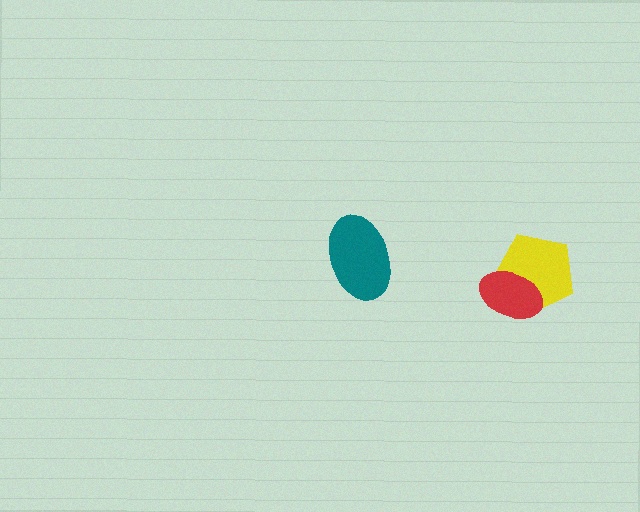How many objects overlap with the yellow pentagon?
1 object overlaps with the yellow pentagon.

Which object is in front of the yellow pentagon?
The red ellipse is in front of the yellow pentagon.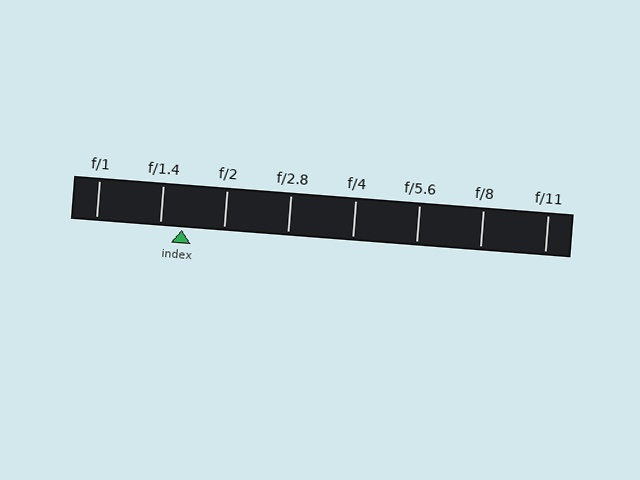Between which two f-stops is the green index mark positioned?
The index mark is between f/1.4 and f/2.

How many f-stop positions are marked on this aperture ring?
There are 8 f-stop positions marked.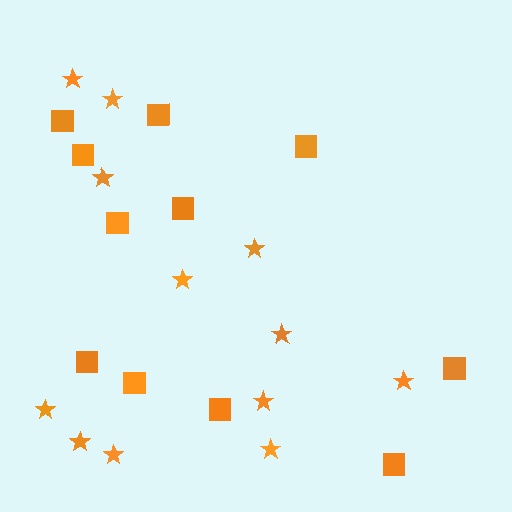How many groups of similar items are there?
There are 2 groups: one group of stars (12) and one group of squares (11).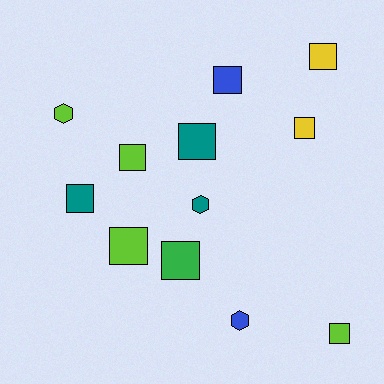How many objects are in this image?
There are 12 objects.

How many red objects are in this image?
There are no red objects.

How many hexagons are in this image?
There are 3 hexagons.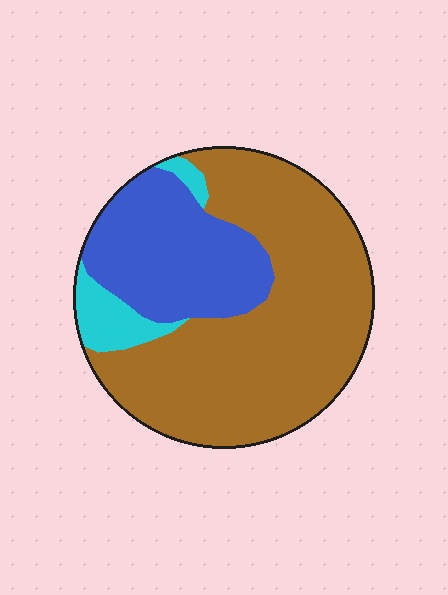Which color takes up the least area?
Cyan, at roughly 10%.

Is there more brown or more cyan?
Brown.